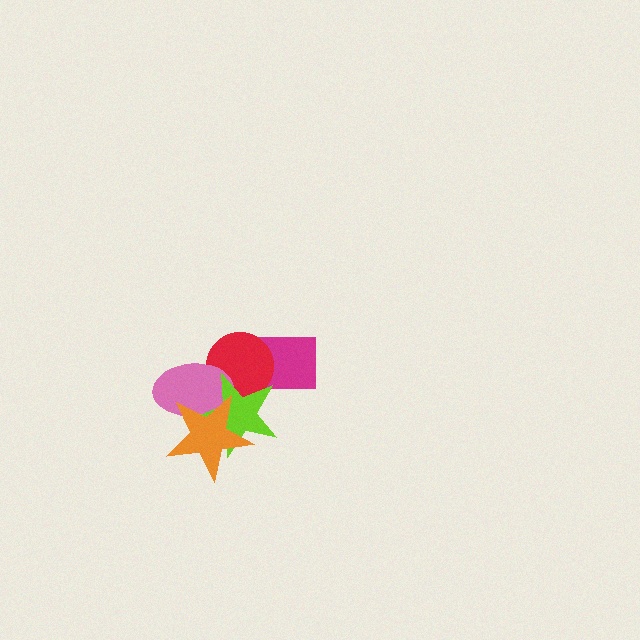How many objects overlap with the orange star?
2 objects overlap with the orange star.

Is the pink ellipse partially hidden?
Yes, it is partially covered by another shape.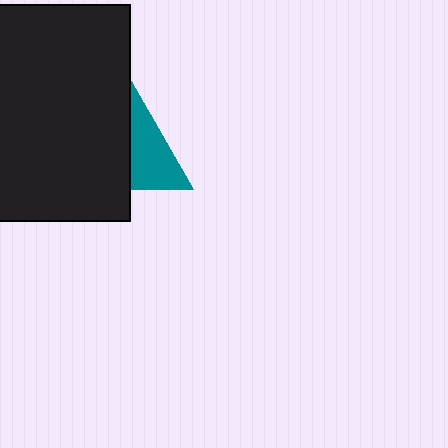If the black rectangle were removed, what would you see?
You would see the complete teal triangle.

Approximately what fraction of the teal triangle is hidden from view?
Roughly 50% of the teal triangle is hidden behind the black rectangle.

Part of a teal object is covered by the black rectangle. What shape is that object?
It is a triangle.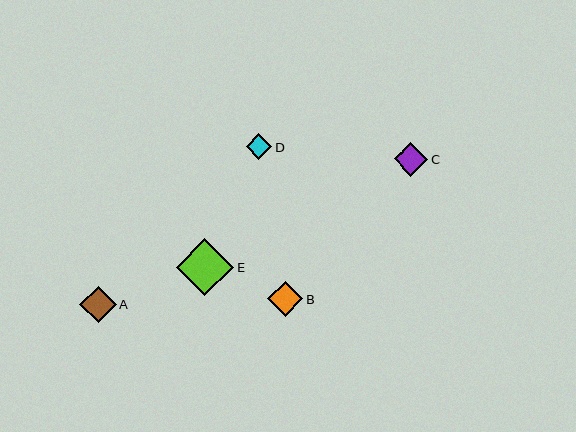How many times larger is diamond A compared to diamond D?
Diamond A is approximately 1.4 times the size of diamond D.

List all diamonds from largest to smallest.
From largest to smallest: E, A, B, C, D.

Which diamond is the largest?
Diamond E is the largest with a size of approximately 57 pixels.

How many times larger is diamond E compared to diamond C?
Diamond E is approximately 1.7 times the size of diamond C.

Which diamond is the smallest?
Diamond D is the smallest with a size of approximately 26 pixels.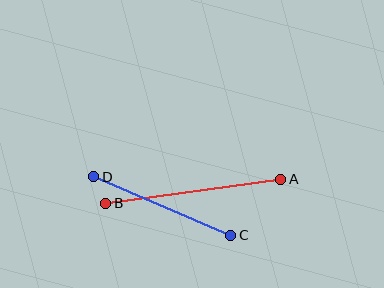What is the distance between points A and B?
The distance is approximately 177 pixels.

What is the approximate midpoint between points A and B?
The midpoint is at approximately (193, 191) pixels.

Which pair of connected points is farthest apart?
Points A and B are farthest apart.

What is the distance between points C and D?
The distance is approximately 149 pixels.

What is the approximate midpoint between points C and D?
The midpoint is at approximately (162, 206) pixels.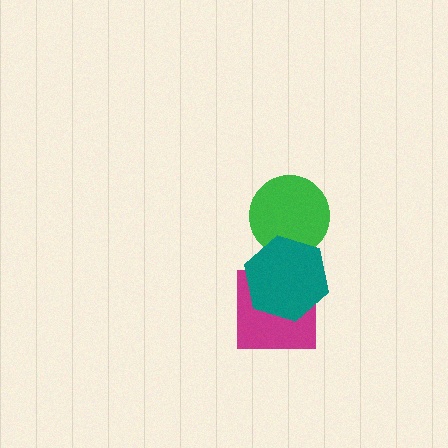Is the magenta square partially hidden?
Yes, it is partially covered by another shape.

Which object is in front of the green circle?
The teal hexagon is in front of the green circle.